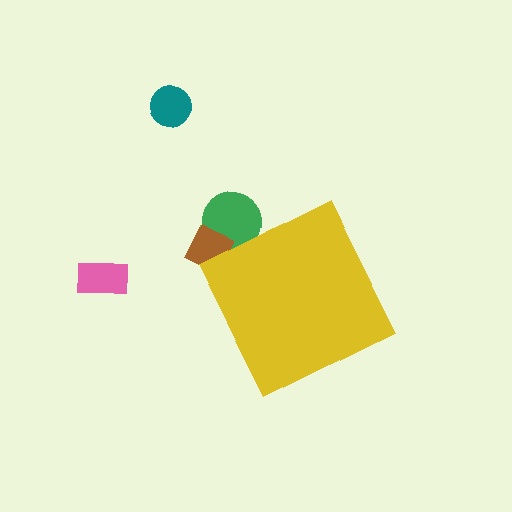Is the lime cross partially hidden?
Yes, the lime cross is partially hidden behind the yellow diamond.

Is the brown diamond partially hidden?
Yes, the brown diamond is partially hidden behind the yellow diamond.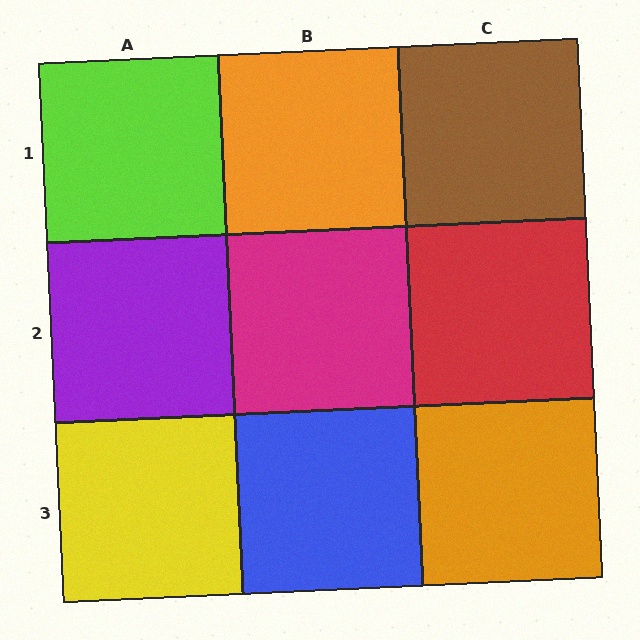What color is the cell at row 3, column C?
Orange.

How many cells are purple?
1 cell is purple.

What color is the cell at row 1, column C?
Brown.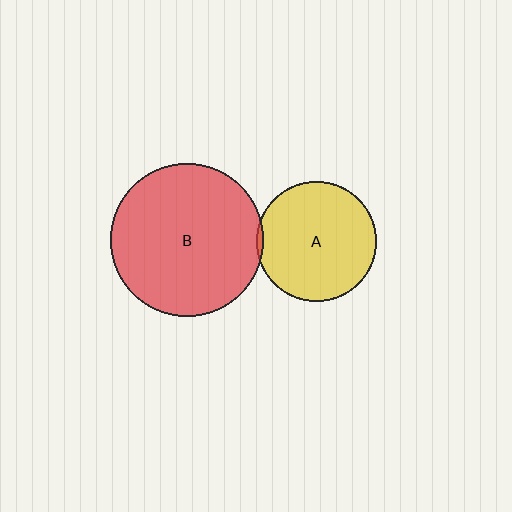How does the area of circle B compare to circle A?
Approximately 1.6 times.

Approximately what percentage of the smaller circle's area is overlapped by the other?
Approximately 5%.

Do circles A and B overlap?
Yes.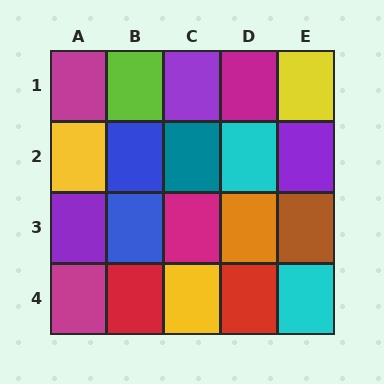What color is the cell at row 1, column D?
Magenta.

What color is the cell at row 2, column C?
Teal.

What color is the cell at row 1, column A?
Magenta.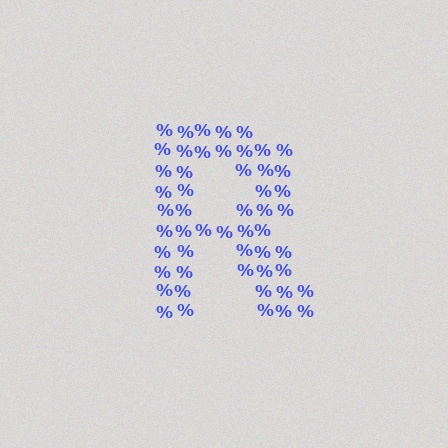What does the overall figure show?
The overall figure shows the letter R.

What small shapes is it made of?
It is made of small percent signs.